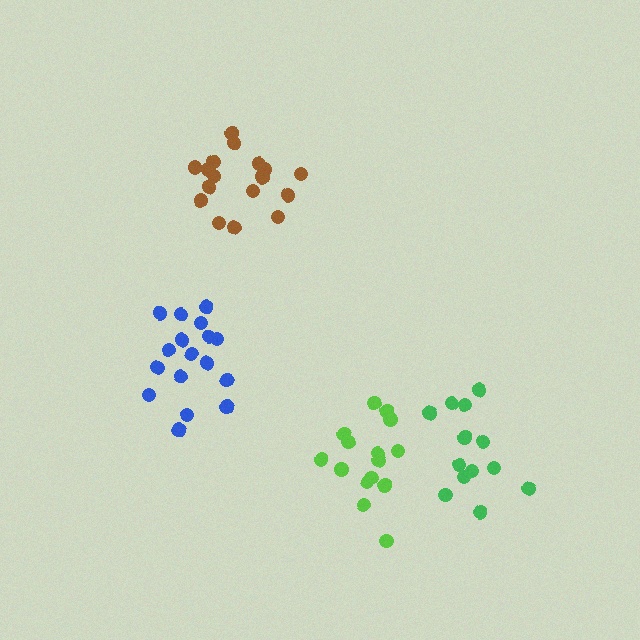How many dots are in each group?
Group 1: 17 dots, Group 2: 15 dots, Group 3: 17 dots, Group 4: 13 dots (62 total).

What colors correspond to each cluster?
The clusters are colored: blue, lime, brown, green.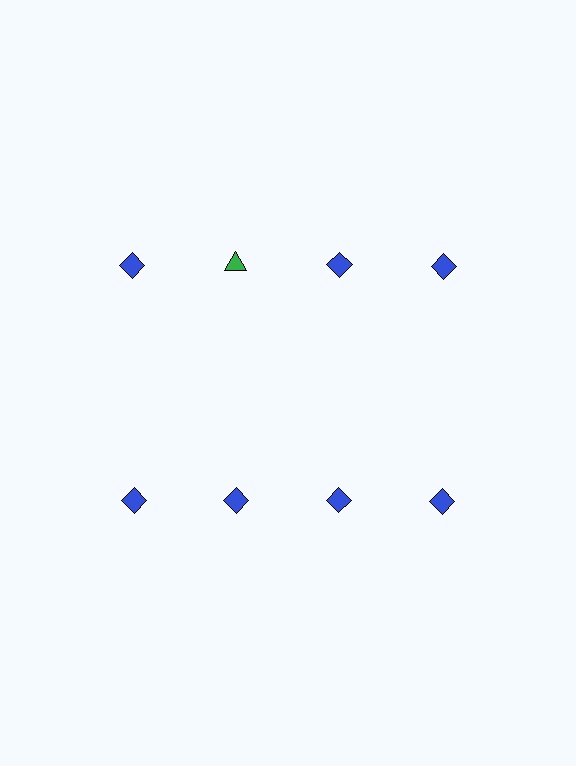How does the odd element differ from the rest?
It differs in both color (green instead of blue) and shape (triangle instead of diamond).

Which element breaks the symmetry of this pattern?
The green triangle in the top row, second from left column breaks the symmetry. All other shapes are blue diamonds.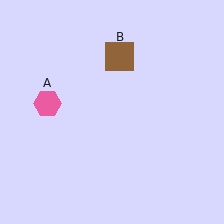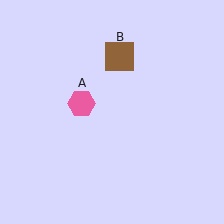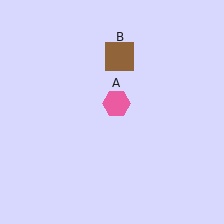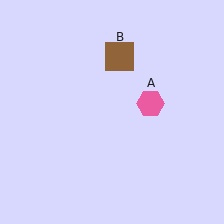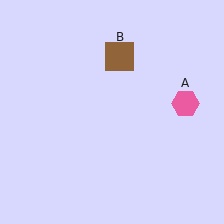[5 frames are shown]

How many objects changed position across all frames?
1 object changed position: pink hexagon (object A).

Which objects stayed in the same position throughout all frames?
Brown square (object B) remained stationary.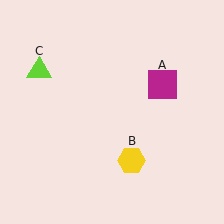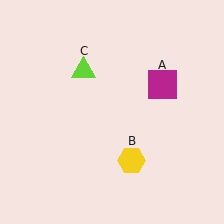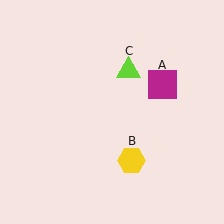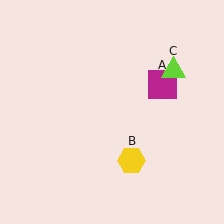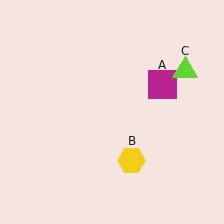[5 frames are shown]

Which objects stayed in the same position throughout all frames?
Magenta square (object A) and yellow hexagon (object B) remained stationary.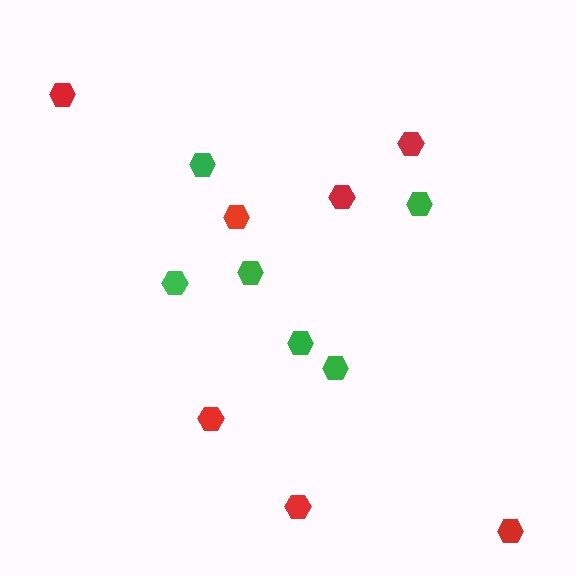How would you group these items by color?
There are 2 groups: one group of red hexagons (7) and one group of green hexagons (6).